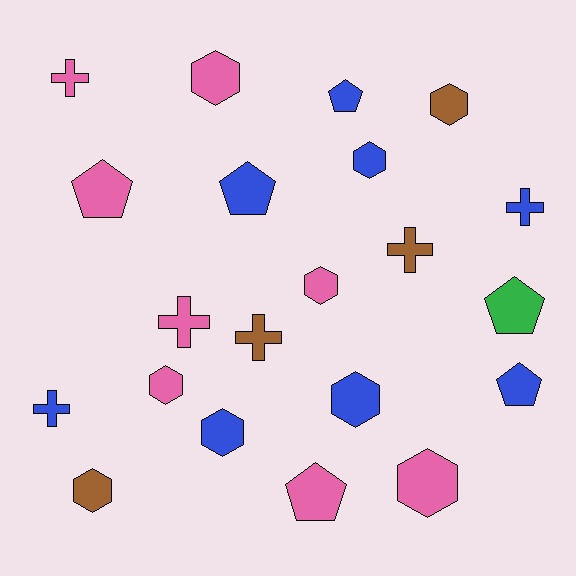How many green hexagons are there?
There are no green hexagons.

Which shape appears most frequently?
Hexagon, with 9 objects.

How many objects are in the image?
There are 21 objects.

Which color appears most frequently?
Blue, with 8 objects.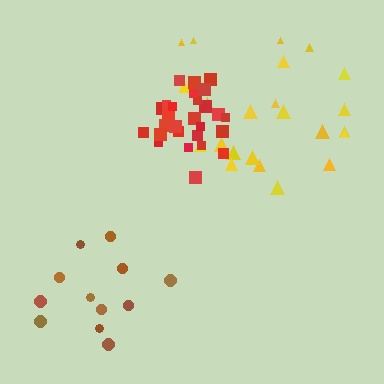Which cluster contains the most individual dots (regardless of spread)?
Red (28).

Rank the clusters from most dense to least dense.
red, yellow, brown.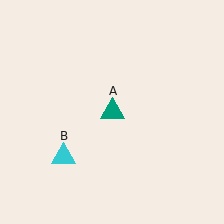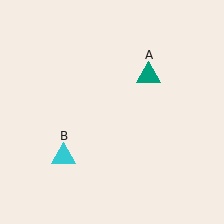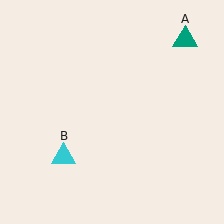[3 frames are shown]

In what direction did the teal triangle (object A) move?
The teal triangle (object A) moved up and to the right.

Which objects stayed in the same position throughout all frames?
Cyan triangle (object B) remained stationary.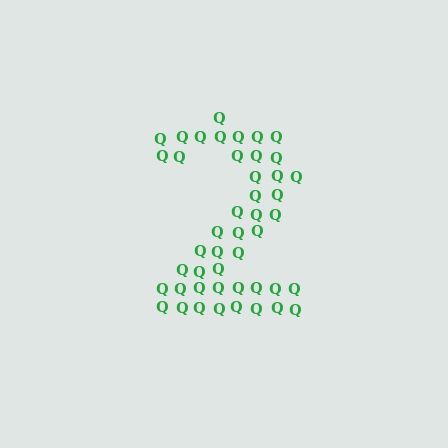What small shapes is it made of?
It is made of small letter Q's.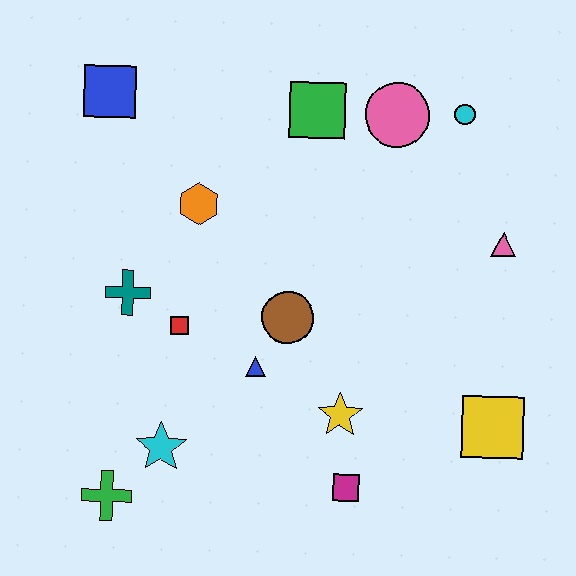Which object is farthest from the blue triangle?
The cyan circle is farthest from the blue triangle.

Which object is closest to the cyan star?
The green cross is closest to the cyan star.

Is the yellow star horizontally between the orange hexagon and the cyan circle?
Yes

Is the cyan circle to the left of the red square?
No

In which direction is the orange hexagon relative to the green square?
The orange hexagon is to the left of the green square.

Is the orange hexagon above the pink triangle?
Yes